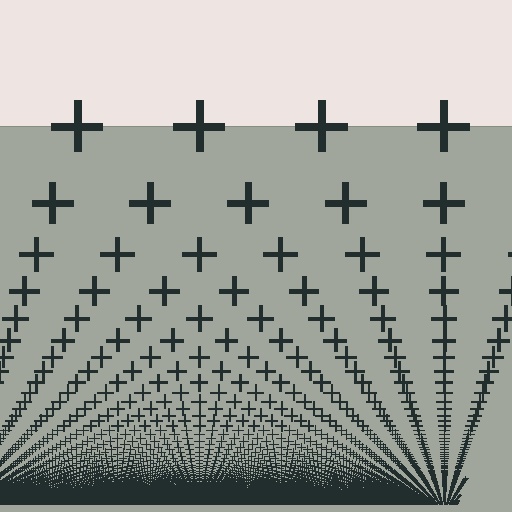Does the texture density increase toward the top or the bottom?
Density increases toward the bottom.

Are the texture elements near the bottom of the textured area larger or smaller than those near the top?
Smaller. The gradient is inverted — elements near the bottom are smaller and denser.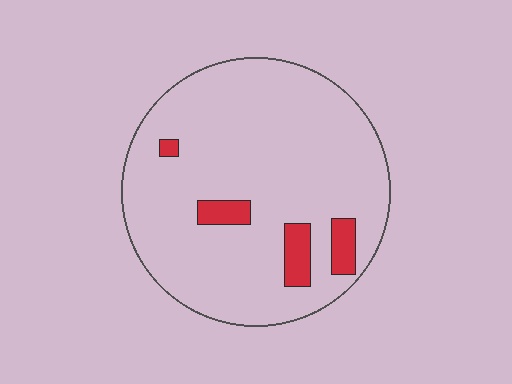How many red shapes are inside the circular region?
4.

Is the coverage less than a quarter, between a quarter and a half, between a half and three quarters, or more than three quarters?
Less than a quarter.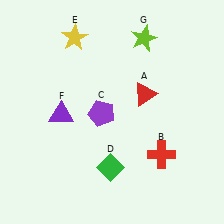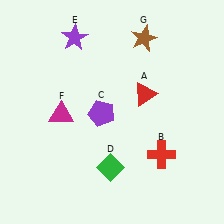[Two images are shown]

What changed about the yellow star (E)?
In Image 1, E is yellow. In Image 2, it changed to purple.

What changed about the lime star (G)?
In Image 1, G is lime. In Image 2, it changed to brown.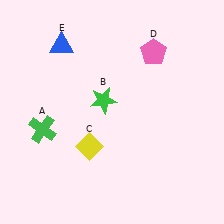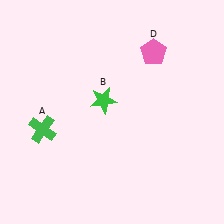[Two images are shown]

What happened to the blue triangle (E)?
The blue triangle (E) was removed in Image 2. It was in the top-left area of Image 1.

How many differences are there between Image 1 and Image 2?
There are 2 differences between the two images.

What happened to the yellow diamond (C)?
The yellow diamond (C) was removed in Image 2. It was in the bottom-left area of Image 1.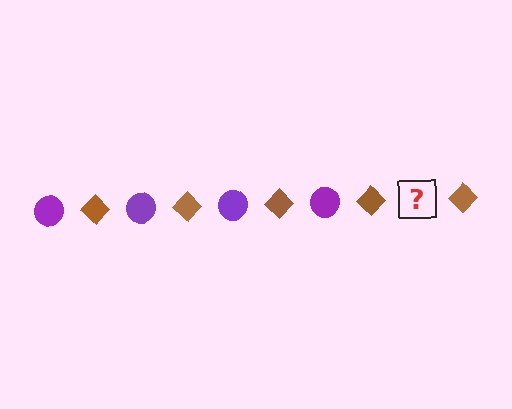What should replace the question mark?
The question mark should be replaced with a purple circle.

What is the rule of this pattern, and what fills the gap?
The rule is that the pattern alternates between purple circle and brown diamond. The gap should be filled with a purple circle.